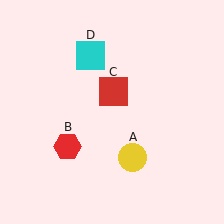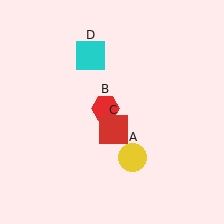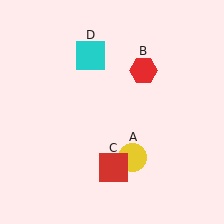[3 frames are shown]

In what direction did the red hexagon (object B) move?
The red hexagon (object B) moved up and to the right.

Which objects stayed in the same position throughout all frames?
Yellow circle (object A) and cyan square (object D) remained stationary.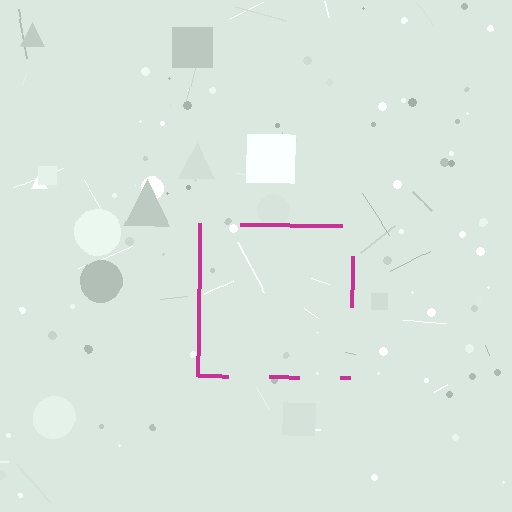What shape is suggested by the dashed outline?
The dashed outline suggests a square.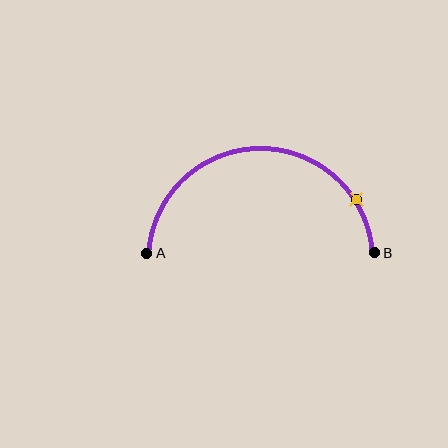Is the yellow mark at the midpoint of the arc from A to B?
No. The yellow mark lies on the arc but is closer to endpoint B. The arc midpoint would be at the point on the curve equidistant along the arc from both A and B.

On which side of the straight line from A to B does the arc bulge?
The arc bulges above the straight line connecting A and B.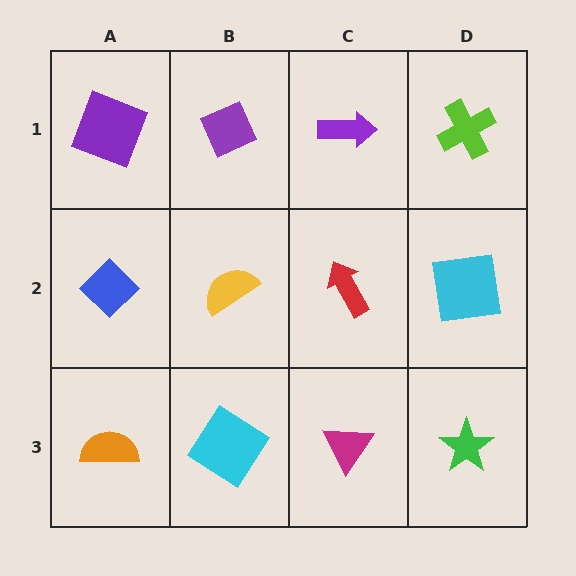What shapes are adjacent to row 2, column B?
A purple diamond (row 1, column B), a cyan diamond (row 3, column B), a blue diamond (row 2, column A), a red arrow (row 2, column C).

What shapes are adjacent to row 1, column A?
A blue diamond (row 2, column A), a purple diamond (row 1, column B).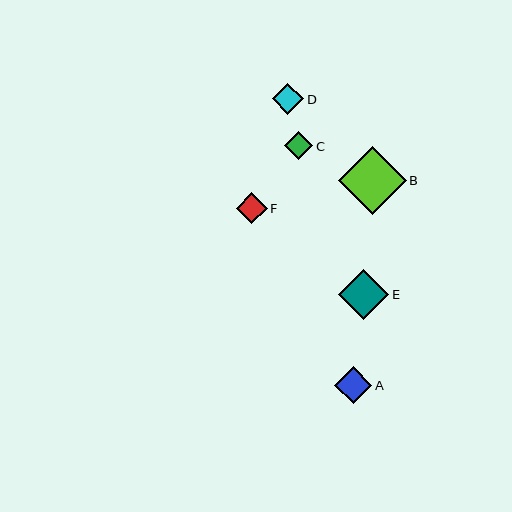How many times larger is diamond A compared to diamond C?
Diamond A is approximately 1.3 times the size of diamond C.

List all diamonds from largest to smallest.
From largest to smallest: B, E, A, D, F, C.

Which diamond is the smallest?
Diamond C is the smallest with a size of approximately 28 pixels.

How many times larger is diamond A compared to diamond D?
Diamond A is approximately 1.2 times the size of diamond D.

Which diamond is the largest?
Diamond B is the largest with a size of approximately 68 pixels.